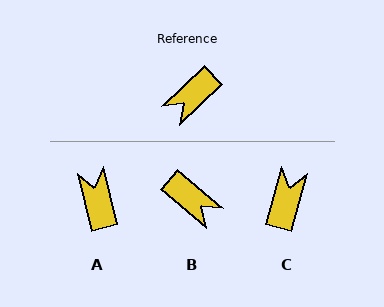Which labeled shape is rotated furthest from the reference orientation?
C, about 148 degrees away.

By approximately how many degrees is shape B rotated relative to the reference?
Approximately 96 degrees counter-clockwise.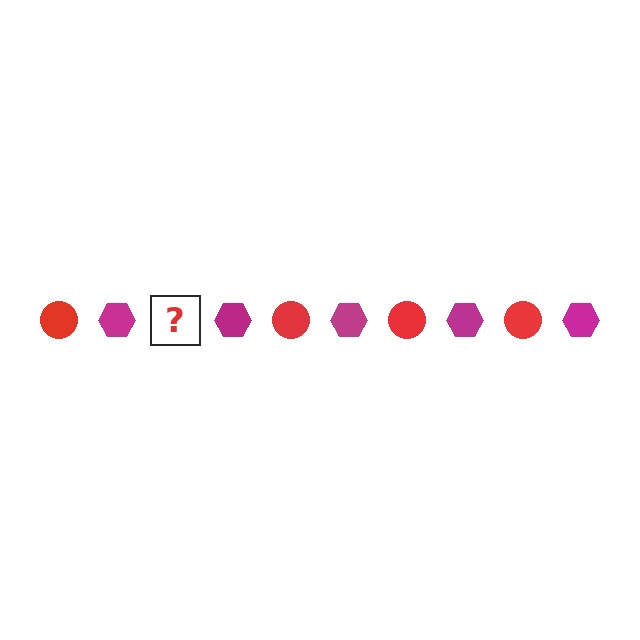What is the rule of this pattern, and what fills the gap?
The rule is that the pattern alternates between red circle and magenta hexagon. The gap should be filled with a red circle.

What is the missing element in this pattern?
The missing element is a red circle.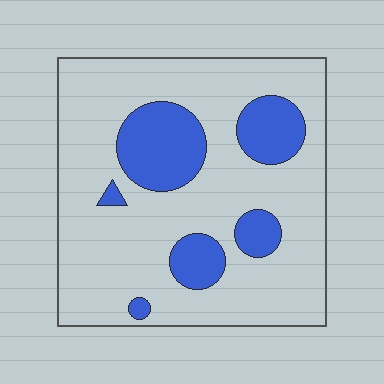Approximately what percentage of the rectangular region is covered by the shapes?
Approximately 20%.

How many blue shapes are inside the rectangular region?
6.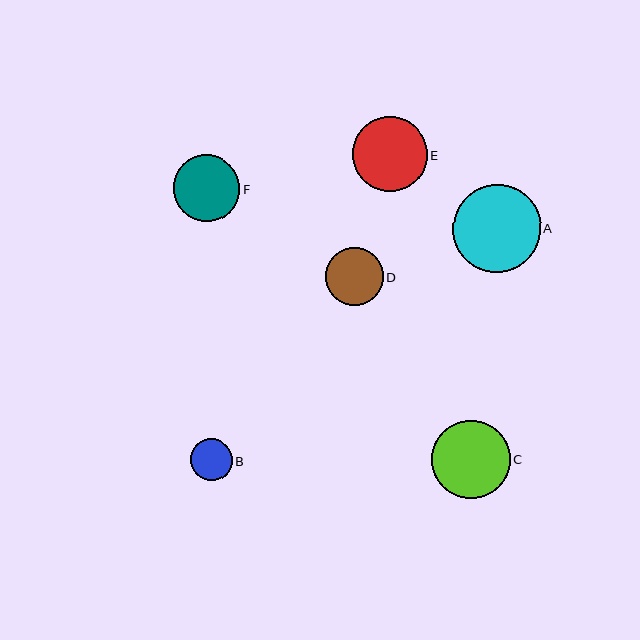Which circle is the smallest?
Circle B is the smallest with a size of approximately 42 pixels.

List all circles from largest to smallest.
From largest to smallest: A, C, E, F, D, B.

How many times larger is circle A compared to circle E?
Circle A is approximately 1.2 times the size of circle E.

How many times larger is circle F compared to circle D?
Circle F is approximately 1.1 times the size of circle D.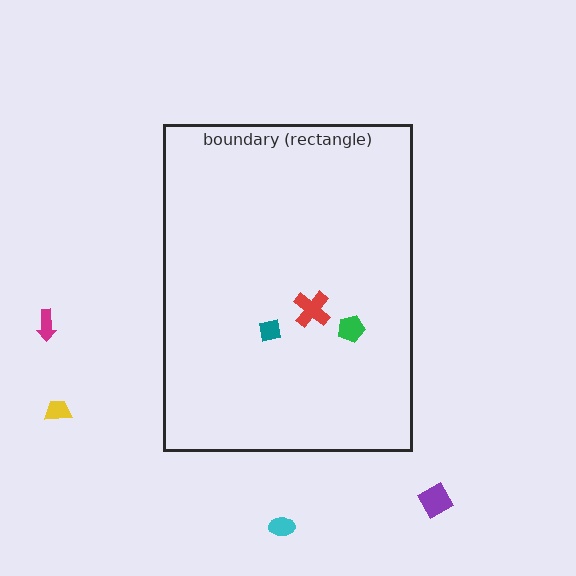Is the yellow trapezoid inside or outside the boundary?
Outside.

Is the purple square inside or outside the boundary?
Outside.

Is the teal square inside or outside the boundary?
Inside.